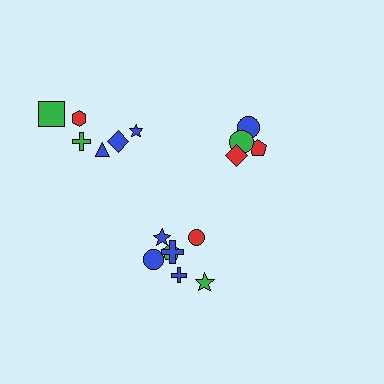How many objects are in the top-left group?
There are 6 objects.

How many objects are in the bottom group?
There are 7 objects.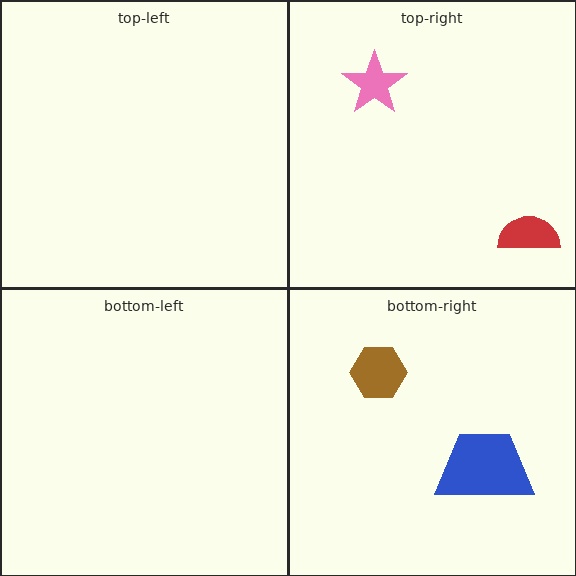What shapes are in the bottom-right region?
The blue trapezoid, the brown hexagon.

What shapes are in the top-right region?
The pink star, the red semicircle.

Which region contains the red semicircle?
The top-right region.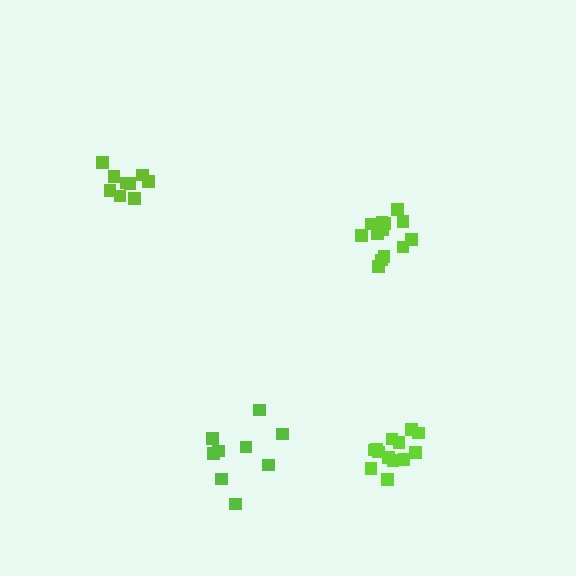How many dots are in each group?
Group 1: 13 dots, Group 2: 10 dots, Group 3: 13 dots, Group 4: 9 dots (45 total).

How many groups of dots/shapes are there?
There are 4 groups.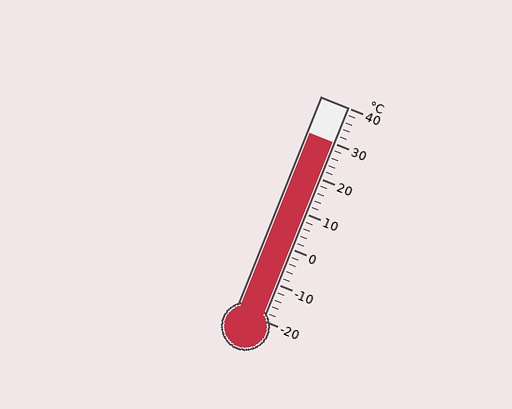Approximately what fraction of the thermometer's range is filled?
The thermometer is filled to approximately 85% of its range.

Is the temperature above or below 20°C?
The temperature is above 20°C.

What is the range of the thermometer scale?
The thermometer scale ranges from -20°C to 40°C.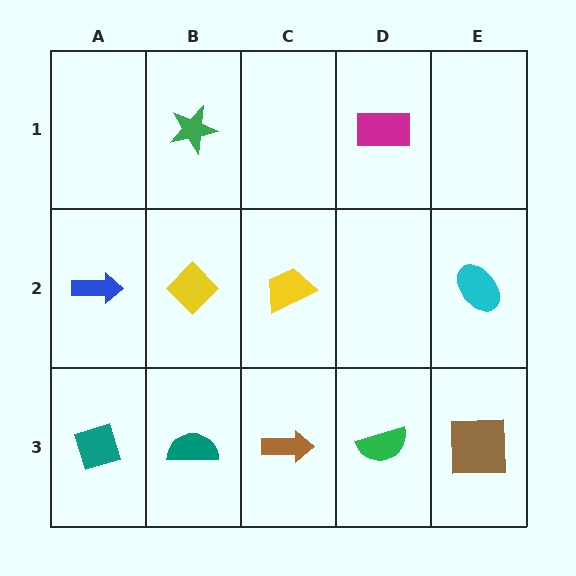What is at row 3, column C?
A brown arrow.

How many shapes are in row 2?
4 shapes.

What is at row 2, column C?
A yellow trapezoid.